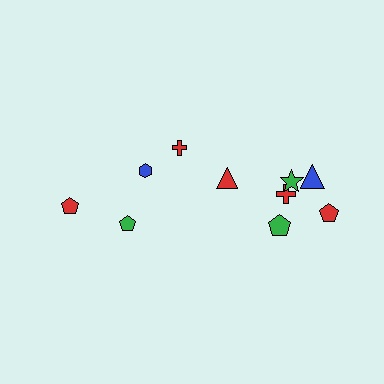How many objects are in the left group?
There are 4 objects.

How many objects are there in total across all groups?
There are 10 objects.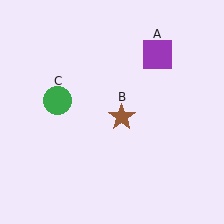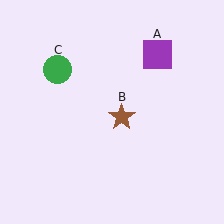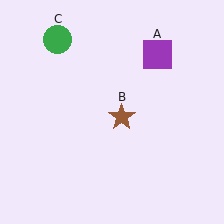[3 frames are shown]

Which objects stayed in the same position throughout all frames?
Purple square (object A) and brown star (object B) remained stationary.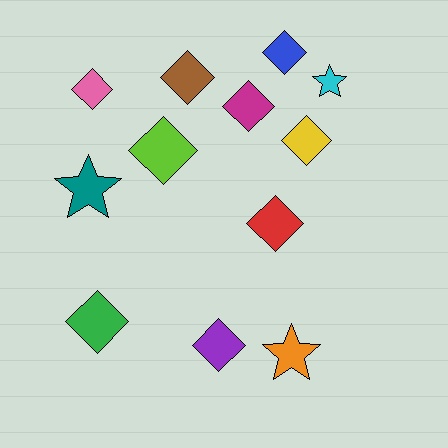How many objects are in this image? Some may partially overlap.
There are 12 objects.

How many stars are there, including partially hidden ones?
There are 3 stars.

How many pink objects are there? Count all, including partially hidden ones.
There is 1 pink object.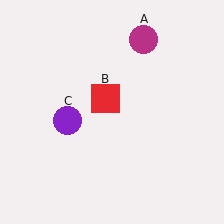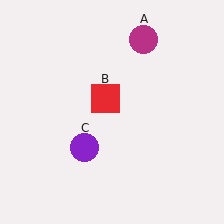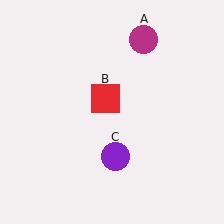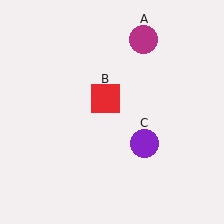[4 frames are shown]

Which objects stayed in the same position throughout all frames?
Magenta circle (object A) and red square (object B) remained stationary.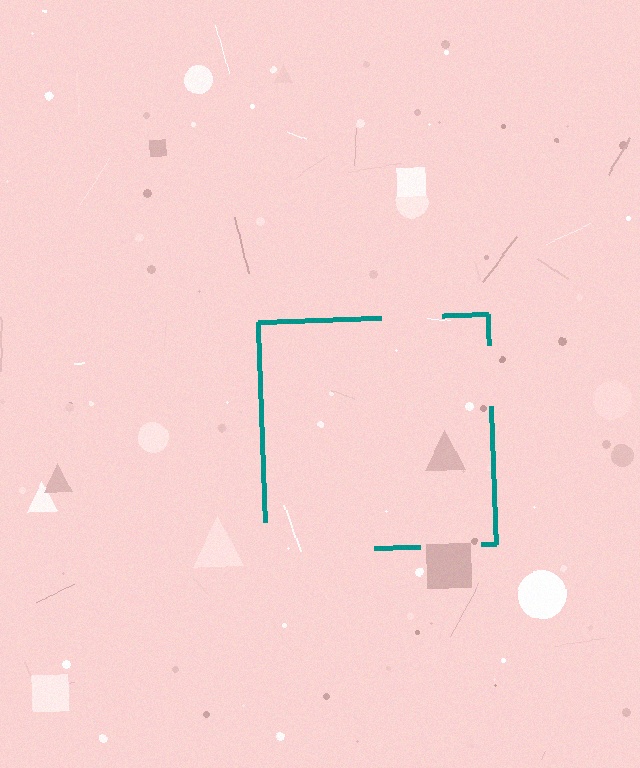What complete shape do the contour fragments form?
The contour fragments form a square.